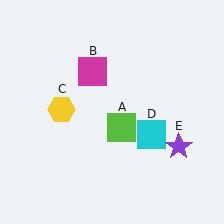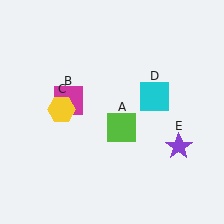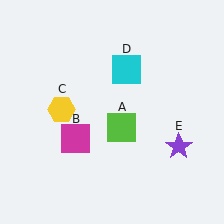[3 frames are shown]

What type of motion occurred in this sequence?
The magenta square (object B), cyan square (object D) rotated counterclockwise around the center of the scene.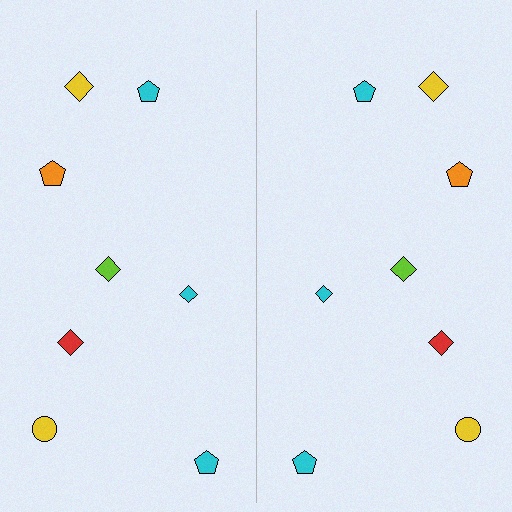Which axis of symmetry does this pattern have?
The pattern has a vertical axis of symmetry running through the center of the image.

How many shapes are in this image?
There are 16 shapes in this image.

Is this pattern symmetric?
Yes, this pattern has bilateral (reflection) symmetry.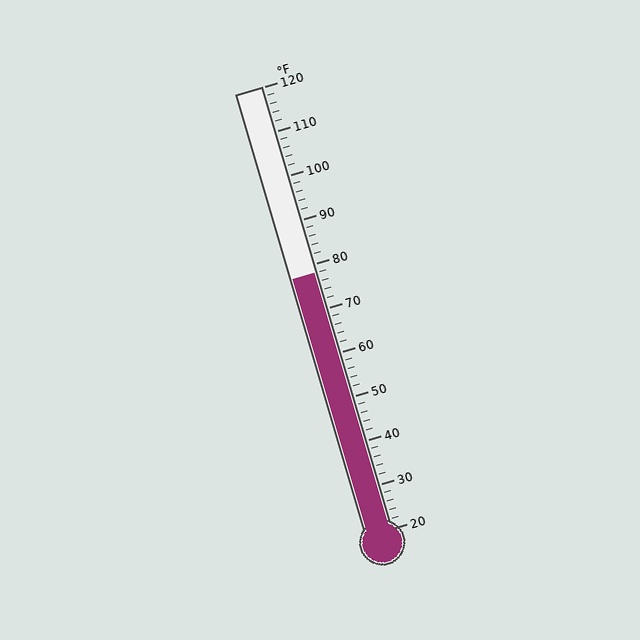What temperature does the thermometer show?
The thermometer shows approximately 78°F.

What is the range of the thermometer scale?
The thermometer scale ranges from 20°F to 120°F.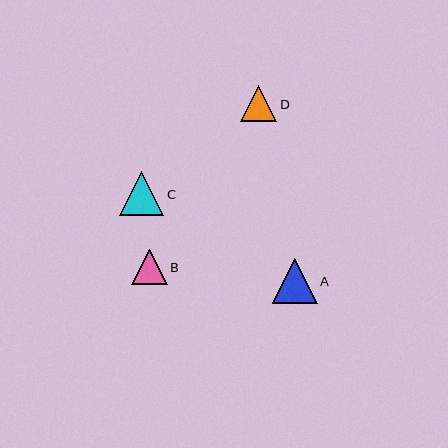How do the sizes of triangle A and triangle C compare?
Triangle A and triangle C are approximately the same size.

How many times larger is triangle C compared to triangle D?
Triangle C is approximately 1.2 times the size of triangle D.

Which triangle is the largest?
Triangle A is the largest with a size of approximately 45 pixels.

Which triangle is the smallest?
Triangle B is the smallest with a size of approximately 35 pixels.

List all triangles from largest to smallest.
From largest to smallest: A, C, D, B.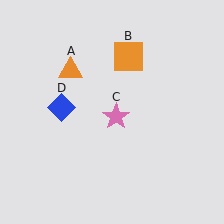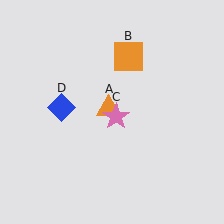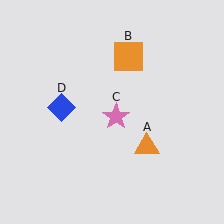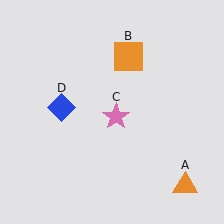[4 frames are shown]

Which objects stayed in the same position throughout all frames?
Orange square (object B) and pink star (object C) and blue diamond (object D) remained stationary.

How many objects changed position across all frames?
1 object changed position: orange triangle (object A).